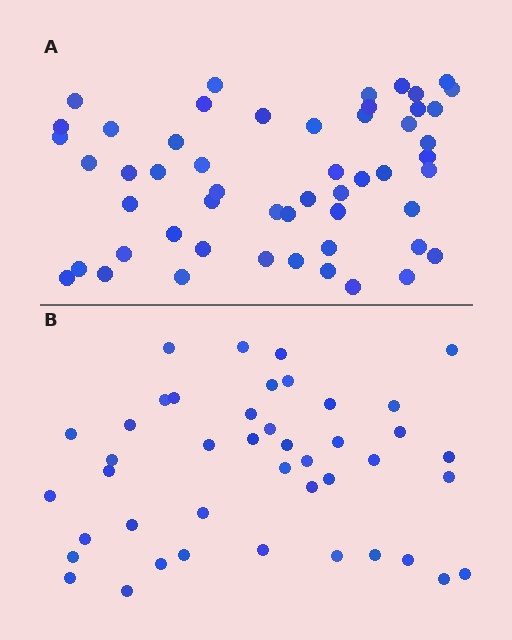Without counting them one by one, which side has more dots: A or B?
Region A (the top region) has more dots.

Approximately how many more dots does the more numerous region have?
Region A has roughly 10 or so more dots than region B.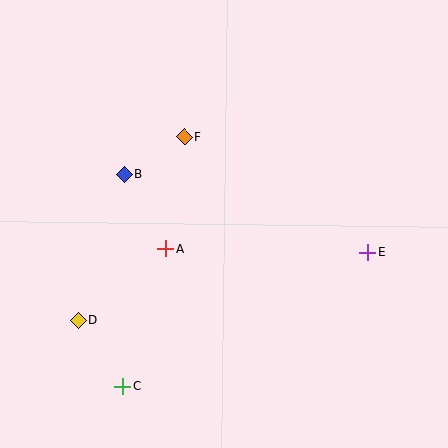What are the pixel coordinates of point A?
Point A is at (165, 249).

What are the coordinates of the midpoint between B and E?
The midpoint between B and E is at (246, 213).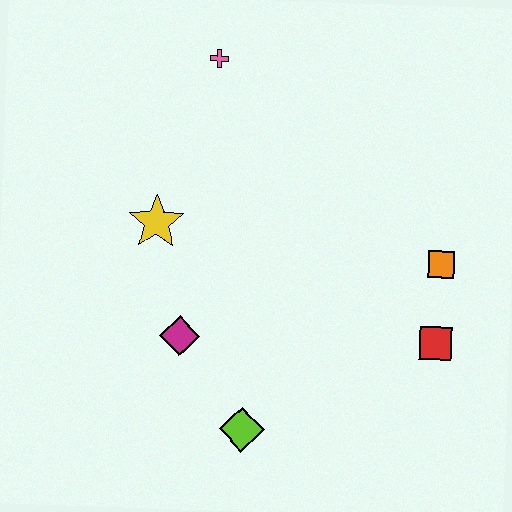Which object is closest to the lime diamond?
The magenta diamond is closest to the lime diamond.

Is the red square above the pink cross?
No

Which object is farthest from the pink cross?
The lime diamond is farthest from the pink cross.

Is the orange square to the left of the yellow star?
No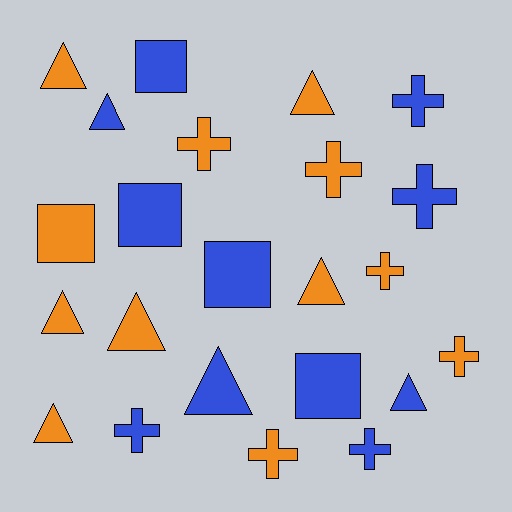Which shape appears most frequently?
Cross, with 9 objects.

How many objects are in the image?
There are 23 objects.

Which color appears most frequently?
Orange, with 12 objects.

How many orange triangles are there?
There are 6 orange triangles.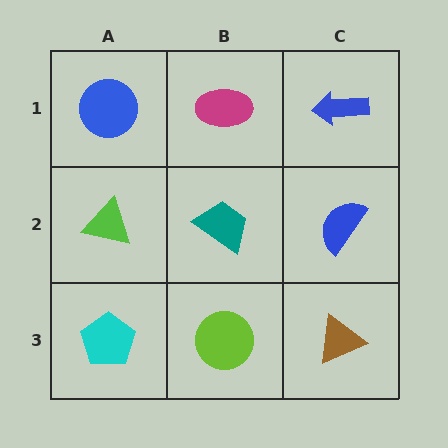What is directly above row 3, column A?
A lime triangle.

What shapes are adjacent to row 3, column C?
A blue semicircle (row 2, column C), a lime circle (row 3, column B).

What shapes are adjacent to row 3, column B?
A teal trapezoid (row 2, column B), a cyan pentagon (row 3, column A), a brown triangle (row 3, column C).